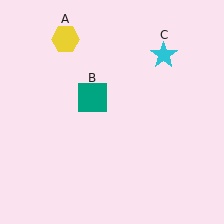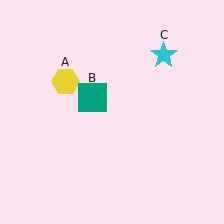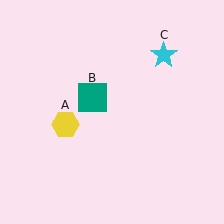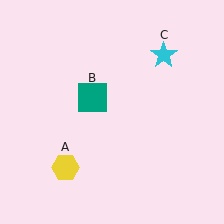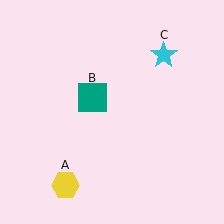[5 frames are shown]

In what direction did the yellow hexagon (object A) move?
The yellow hexagon (object A) moved down.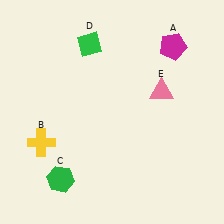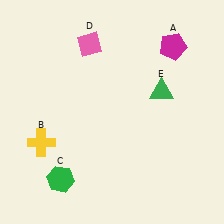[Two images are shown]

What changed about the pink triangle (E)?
In Image 1, E is pink. In Image 2, it changed to green.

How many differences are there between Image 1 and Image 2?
There are 2 differences between the two images.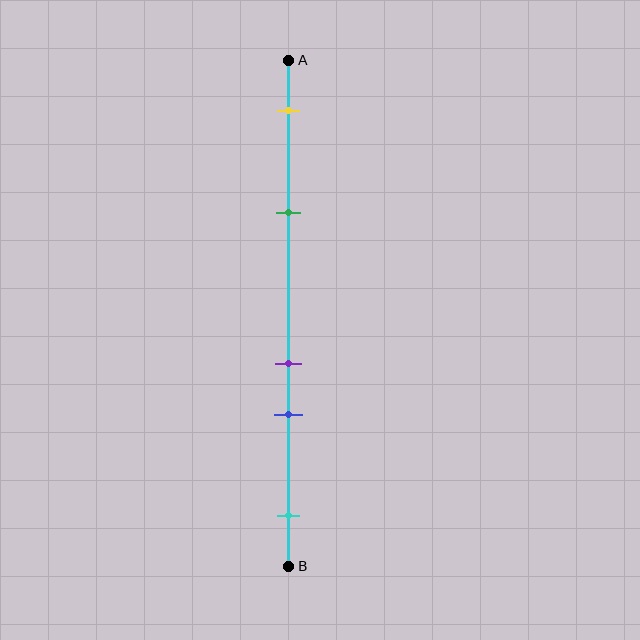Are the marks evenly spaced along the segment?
No, the marks are not evenly spaced.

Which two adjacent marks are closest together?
The purple and blue marks are the closest adjacent pair.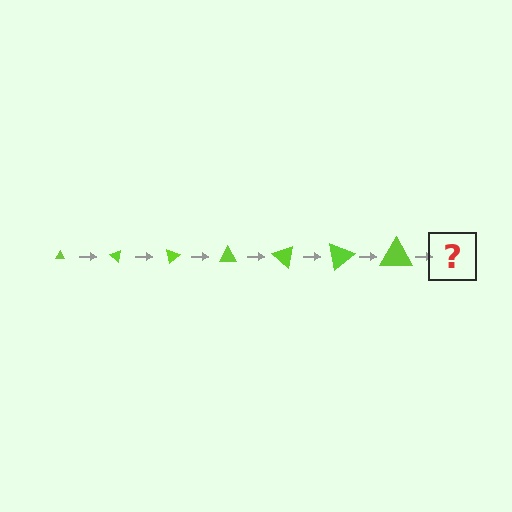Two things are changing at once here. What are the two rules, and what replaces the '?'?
The two rules are that the triangle grows larger each step and it rotates 40 degrees each step. The '?' should be a triangle, larger than the previous one and rotated 280 degrees from the start.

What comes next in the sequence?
The next element should be a triangle, larger than the previous one and rotated 280 degrees from the start.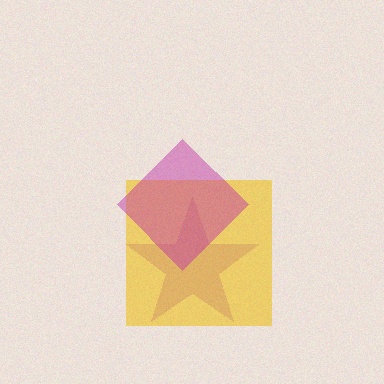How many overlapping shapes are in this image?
There are 3 overlapping shapes in the image.